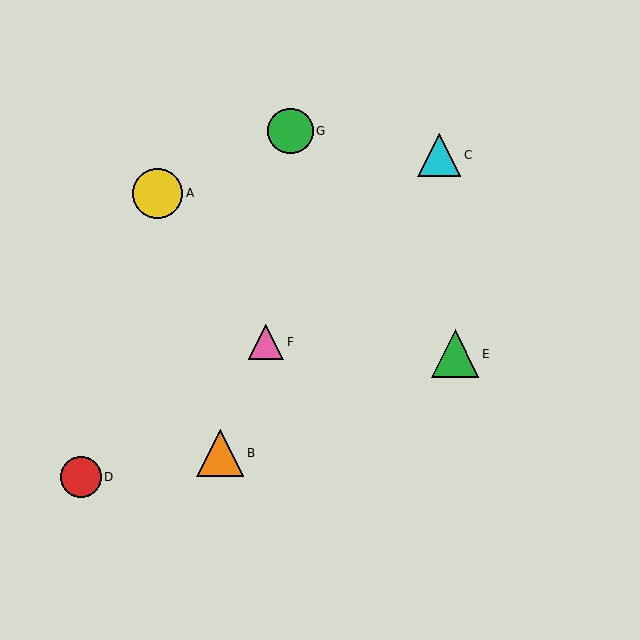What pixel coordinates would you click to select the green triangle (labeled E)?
Click at (455, 354) to select the green triangle E.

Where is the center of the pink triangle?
The center of the pink triangle is at (266, 342).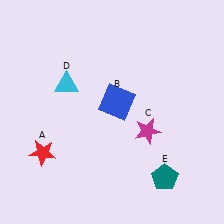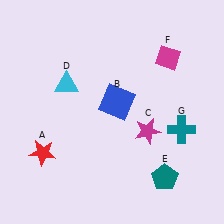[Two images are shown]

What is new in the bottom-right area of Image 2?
A teal cross (G) was added in the bottom-right area of Image 2.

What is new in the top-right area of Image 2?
A magenta diamond (F) was added in the top-right area of Image 2.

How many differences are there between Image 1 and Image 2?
There are 2 differences between the two images.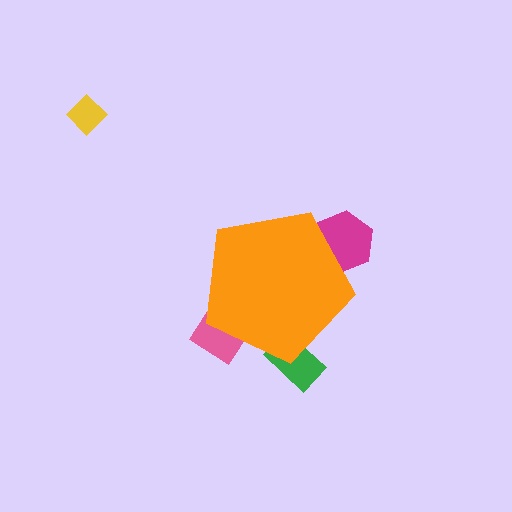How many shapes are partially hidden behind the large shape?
3 shapes are partially hidden.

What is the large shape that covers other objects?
An orange pentagon.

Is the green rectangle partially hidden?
Yes, the green rectangle is partially hidden behind the orange pentagon.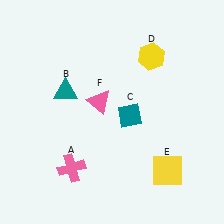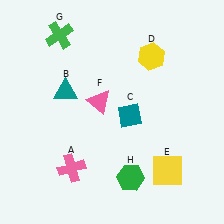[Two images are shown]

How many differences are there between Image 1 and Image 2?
There are 2 differences between the two images.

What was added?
A green cross (G), a green hexagon (H) were added in Image 2.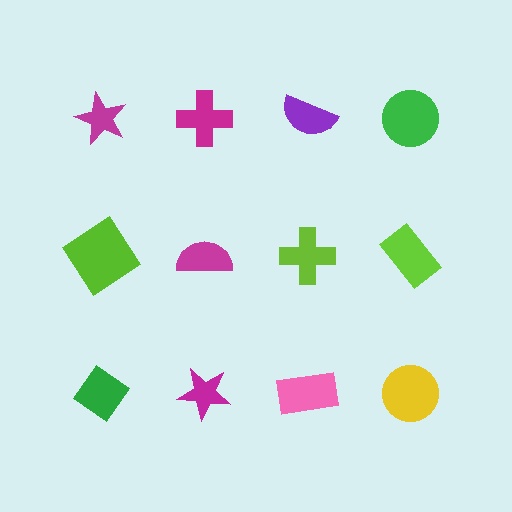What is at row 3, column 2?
A magenta star.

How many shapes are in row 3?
4 shapes.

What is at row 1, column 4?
A green circle.